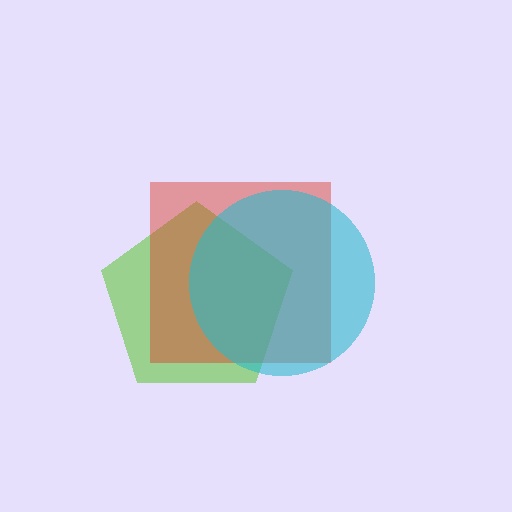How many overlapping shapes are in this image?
There are 3 overlapping shapes in the image.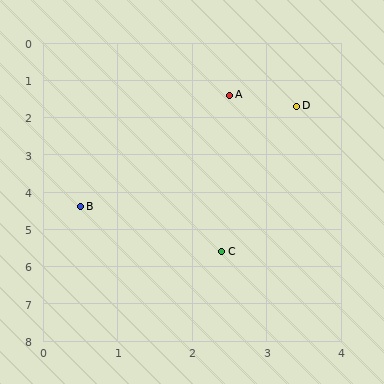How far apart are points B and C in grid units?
Points B and C are about 2.2 grid units apart.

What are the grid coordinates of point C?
Point C is at approximately (2.4, 5.6).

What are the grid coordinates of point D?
Point D is at approximately (3.4, 1.7).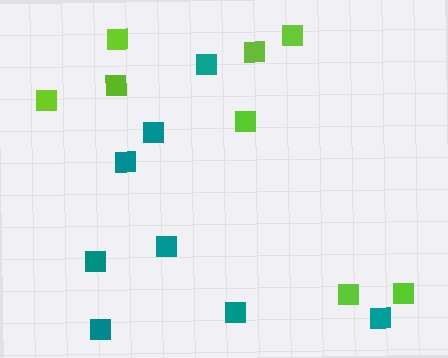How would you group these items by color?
There are 2 groups: one group of teal squares (8) and one group of lime squares (8).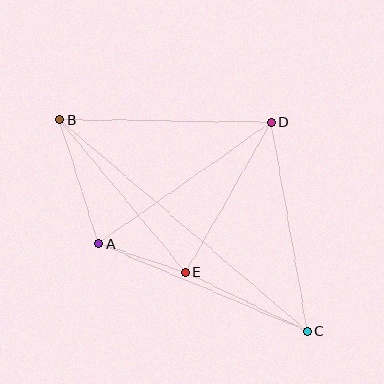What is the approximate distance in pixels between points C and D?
The distance between C and D is approximately 211 pixels.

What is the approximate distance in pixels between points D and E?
The distance between D and E is approximately 172 pixels.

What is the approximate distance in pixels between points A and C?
The distance between A and C is approximately 226 pixels.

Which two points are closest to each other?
Points A and E are closest to each other.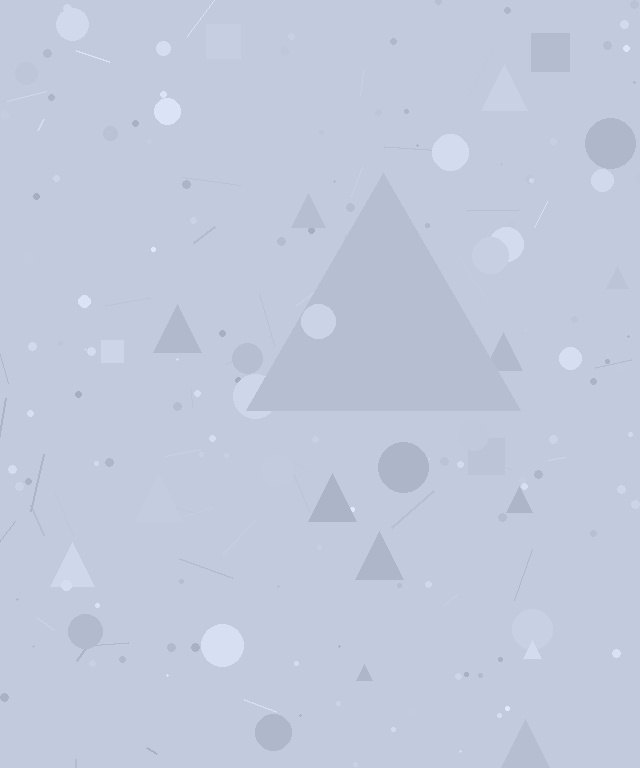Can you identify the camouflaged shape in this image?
The camouflaged shape is a triangle.